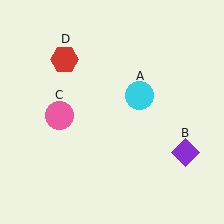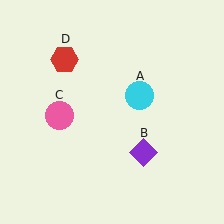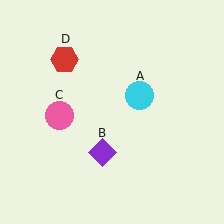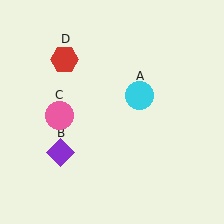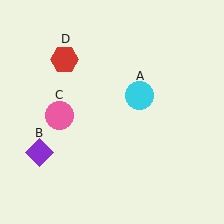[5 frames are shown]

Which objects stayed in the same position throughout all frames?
Cyan circle (object A) and pink circle (object C) and red hexagon (object D) remained stationary.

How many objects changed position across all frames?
1 object changed position: purple diamond (object B).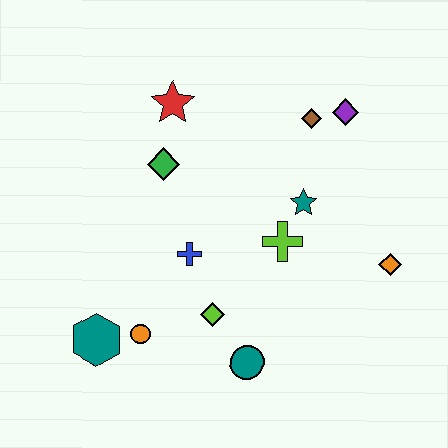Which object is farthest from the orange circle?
The purple diamond is farthest from the orange circle.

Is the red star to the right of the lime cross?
No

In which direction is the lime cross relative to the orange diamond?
The lime cross is to the left of the orange diamond.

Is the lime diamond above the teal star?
No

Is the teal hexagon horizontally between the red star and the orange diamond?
No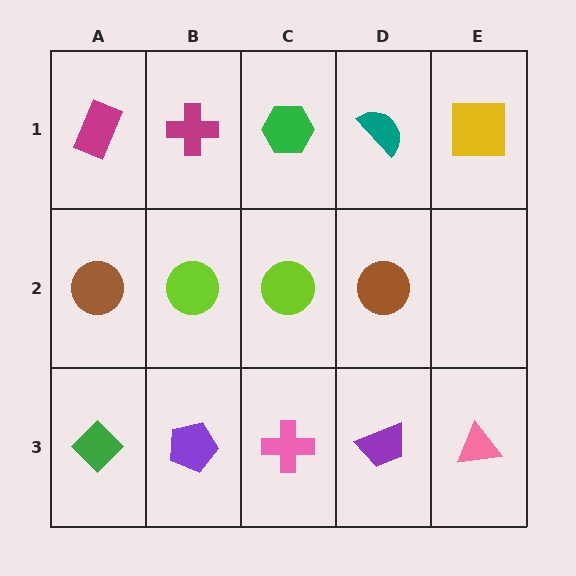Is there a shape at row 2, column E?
No, that cell is empty.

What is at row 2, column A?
A brown circle.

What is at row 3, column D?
A purple trapezoid.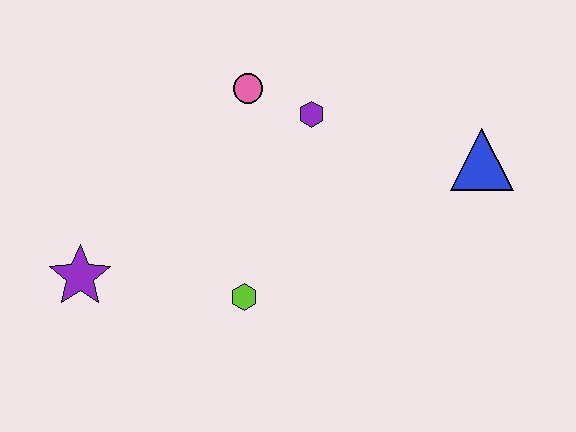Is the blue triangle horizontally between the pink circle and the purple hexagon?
No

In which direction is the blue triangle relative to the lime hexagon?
The blue triangle is to the right of the lime hexagon.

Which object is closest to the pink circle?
The purple hexagon is closest to the pink circle.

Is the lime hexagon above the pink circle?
No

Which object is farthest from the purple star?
The blue triangle is farthest from the purple star.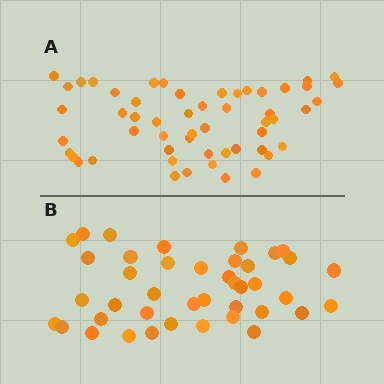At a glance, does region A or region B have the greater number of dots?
Region A (the top region) has more dots.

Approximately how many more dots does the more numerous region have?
Region A has approximately 15 more dots than region B.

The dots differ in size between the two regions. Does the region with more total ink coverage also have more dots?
No. Region B has more total ink coverage because its dots are larger, but region A actually contains more individual dots. Total area can be misleading — the number of items is what matters here.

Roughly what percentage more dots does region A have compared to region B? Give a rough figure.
About 30% more.